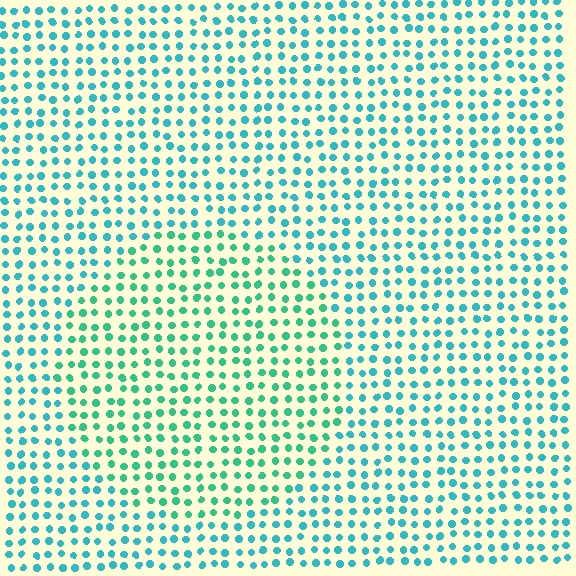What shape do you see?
I see a circle.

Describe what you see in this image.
The image is filled with small cyan elements in a uniform arrangement. A circle-shaped region is visible where the elements are tinted to a slightly different hue, forming a subtle color boundary.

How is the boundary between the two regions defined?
The boundary is defined purely by a slight shift in hue (about 29 degrees). Spacing, size, and orientation are identical on both sides.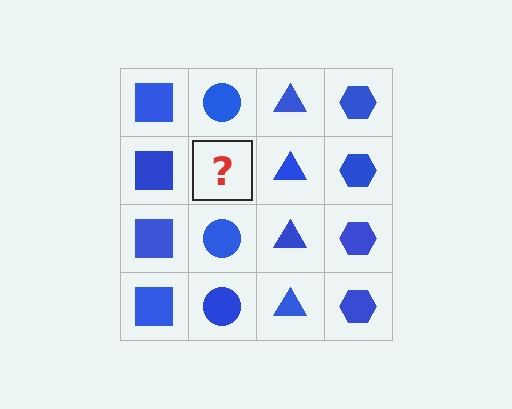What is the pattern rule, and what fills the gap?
The rule is that each column has a consistent shape. The gap should be filled with a blue circle.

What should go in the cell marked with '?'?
The missing cell should contain a blue circle.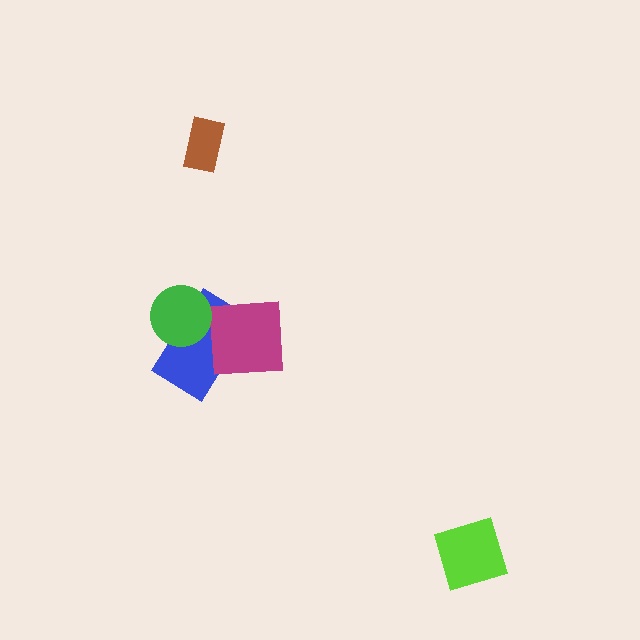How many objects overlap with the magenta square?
2 objects overlap with the magenta square.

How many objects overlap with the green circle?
2 objects overlap with the green circle.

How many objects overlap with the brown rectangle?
0 objects overlap with the brown rectangle.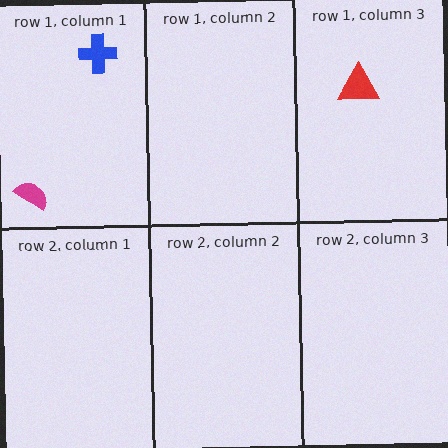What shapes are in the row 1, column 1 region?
The magenta semicircle, the blue cross.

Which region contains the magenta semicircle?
The row 1, column 1 region.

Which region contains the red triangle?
The row 1, column 3 region.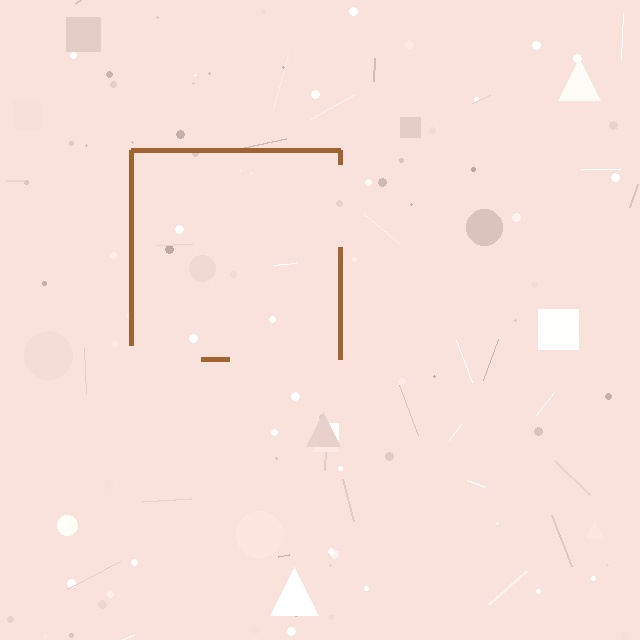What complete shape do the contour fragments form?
The contour fragments form a square.